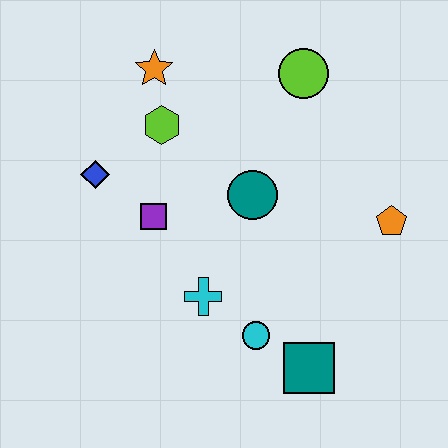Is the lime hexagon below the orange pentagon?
No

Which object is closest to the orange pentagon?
The teal circle is closest to the orange pentagon.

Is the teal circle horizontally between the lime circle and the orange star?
Yes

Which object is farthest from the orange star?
The teal square is farthest from the orange star.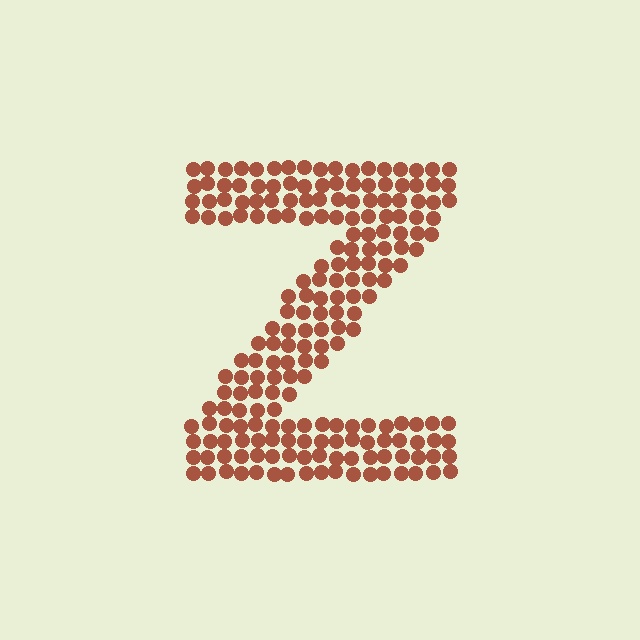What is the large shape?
The large shape is the letter Z.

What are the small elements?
The small elements are circles.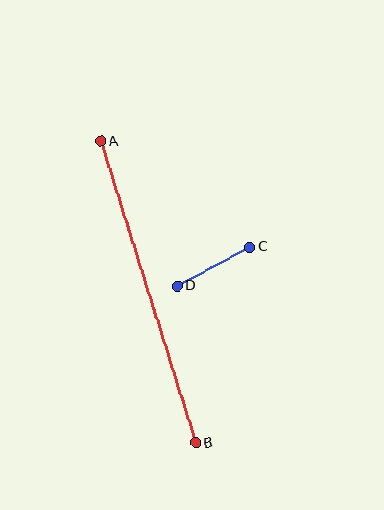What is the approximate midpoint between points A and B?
The midpoint is at approximately (148, 292) pixels.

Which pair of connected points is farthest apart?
Points A and B are farthest apart.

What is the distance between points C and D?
The distance is approximately 82 pixels.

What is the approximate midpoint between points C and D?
The midpoint is at approximately (214, 266) pixels.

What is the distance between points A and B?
The distance is approximately 316 pixels.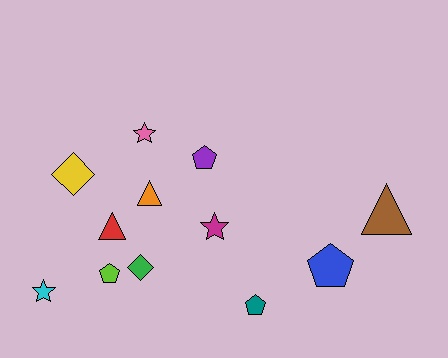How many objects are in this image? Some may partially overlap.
There are 12 objects.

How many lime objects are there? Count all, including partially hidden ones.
There is 1 lime object.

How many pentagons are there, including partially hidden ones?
There are 4 pentagons.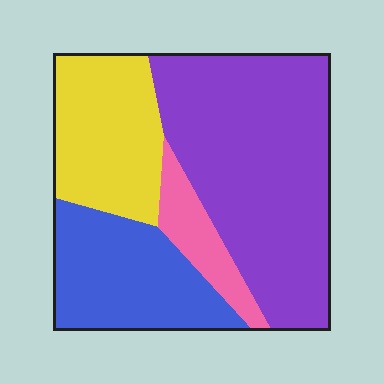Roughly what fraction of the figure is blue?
Blue takes up about one quarter (1/4) of the figure.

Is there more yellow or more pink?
Yellow.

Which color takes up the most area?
Purple, at roughly 45%.